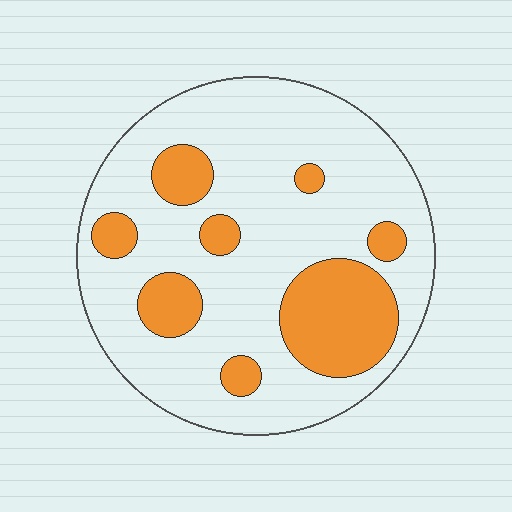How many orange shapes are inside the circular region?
8.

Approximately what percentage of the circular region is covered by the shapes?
Approximately 25%.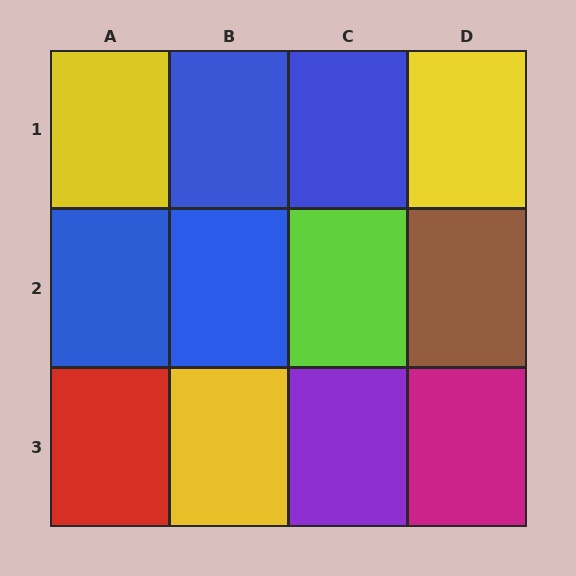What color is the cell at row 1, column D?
Yellow.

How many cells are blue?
4 cells are blue.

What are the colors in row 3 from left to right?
Red, yellow, purple, magenta.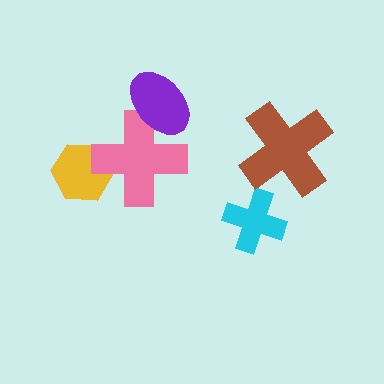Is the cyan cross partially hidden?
No, no other shape covers it.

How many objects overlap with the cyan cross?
0 objects overlap with the cyan cross.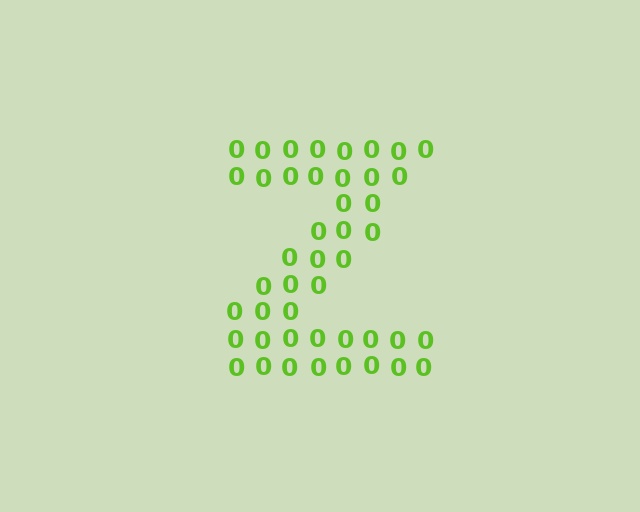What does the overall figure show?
The overall figure shows the letter Z.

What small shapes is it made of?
It is made of small digit 0's.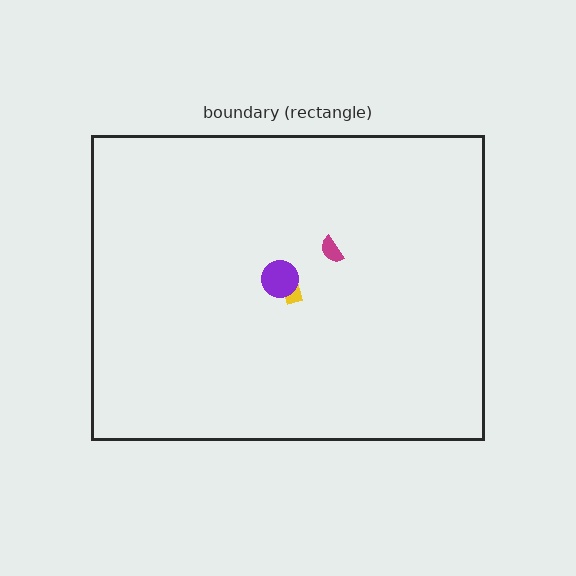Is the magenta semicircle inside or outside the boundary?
Inside.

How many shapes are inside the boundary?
3 inside, 0 outside.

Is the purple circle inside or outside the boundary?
Inside.